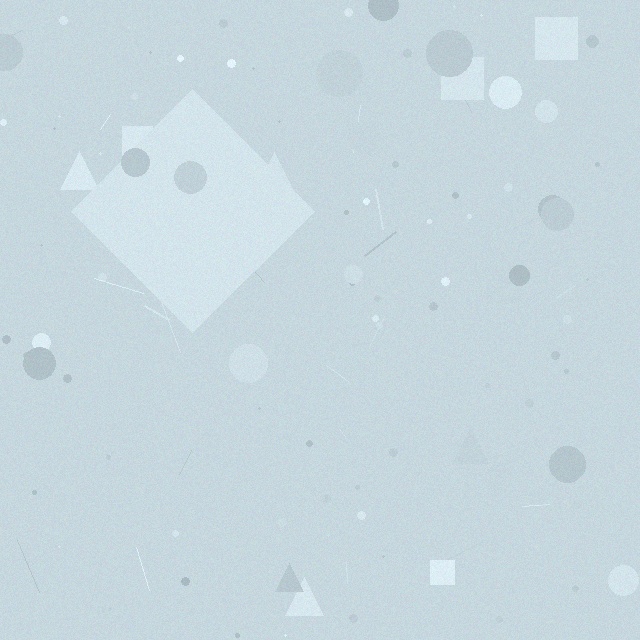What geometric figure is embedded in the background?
A diamond is embedded in the background.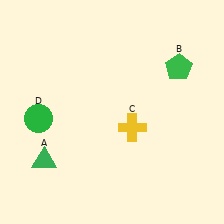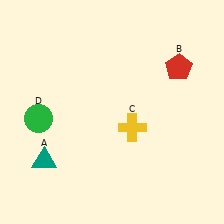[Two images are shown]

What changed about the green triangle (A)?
In Image 1, A is green. In Image 2, it changed to teal.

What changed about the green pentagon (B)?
In Image 1, B is green. In Image 2, it changed to red.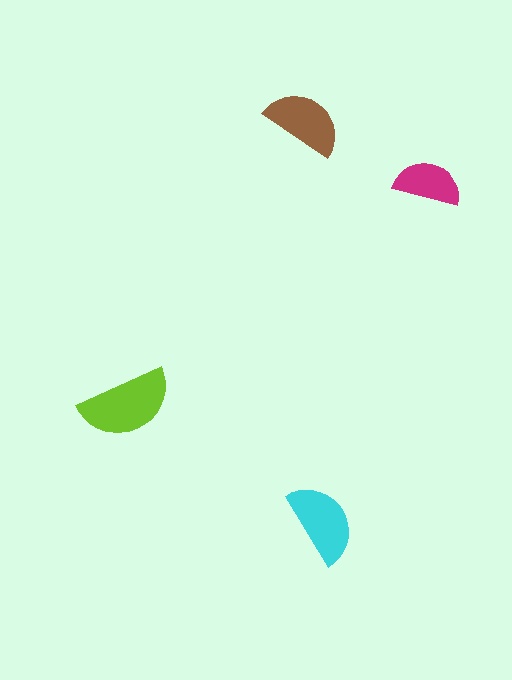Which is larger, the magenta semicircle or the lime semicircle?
The lime one.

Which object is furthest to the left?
The lime semicircle is leftmost.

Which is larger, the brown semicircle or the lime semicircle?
The lime one.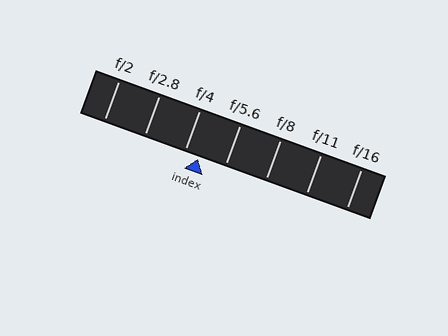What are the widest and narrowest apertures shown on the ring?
The widest aperture shown is f/2 and the narrowest is f/16.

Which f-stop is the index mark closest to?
The index mark is closest to f/4.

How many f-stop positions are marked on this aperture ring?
There are 7 f-stop positions marked.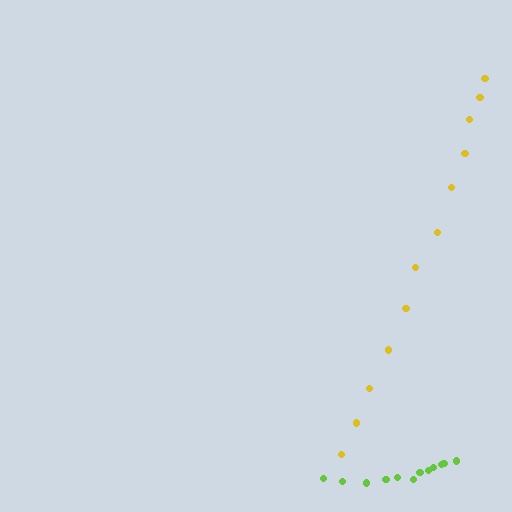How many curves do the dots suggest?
There are 2 distinct paths.